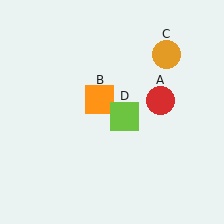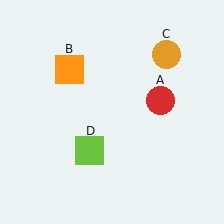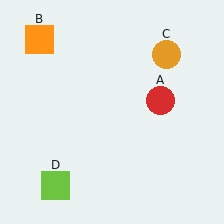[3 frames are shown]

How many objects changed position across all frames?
2 objects changed position: orange square (object B), lime square (object D).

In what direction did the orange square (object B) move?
The orange square (object B) moved up and to the left.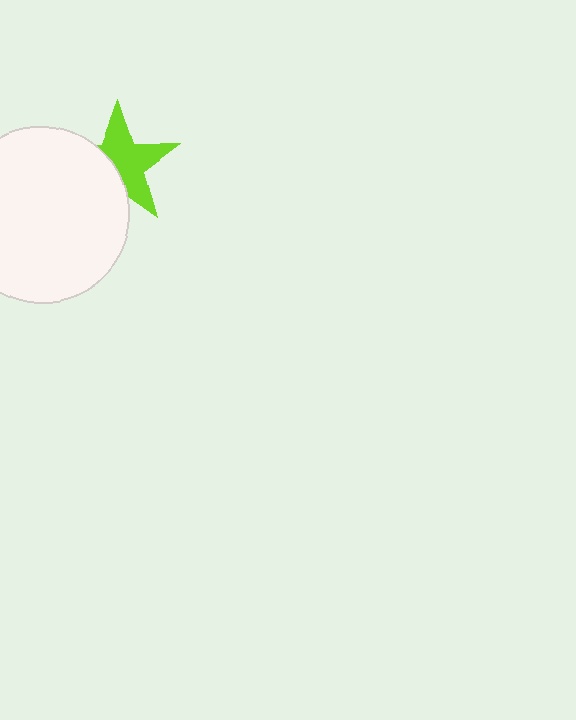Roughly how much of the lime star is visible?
About half of it is visible (roughly 60%).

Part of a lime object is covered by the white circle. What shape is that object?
It is a star.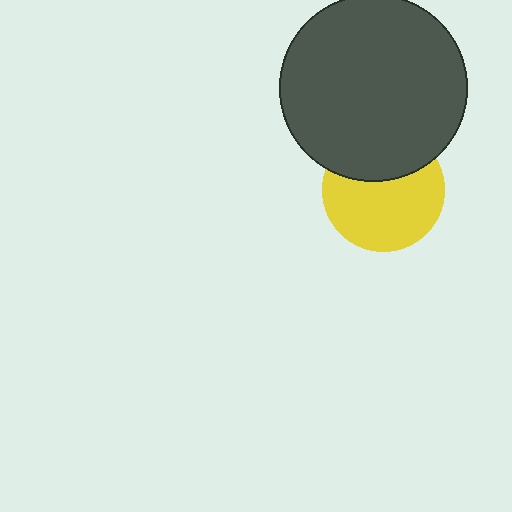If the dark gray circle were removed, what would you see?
You would see the complete yellow circle.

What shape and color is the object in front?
The object in front is a dark gray circle.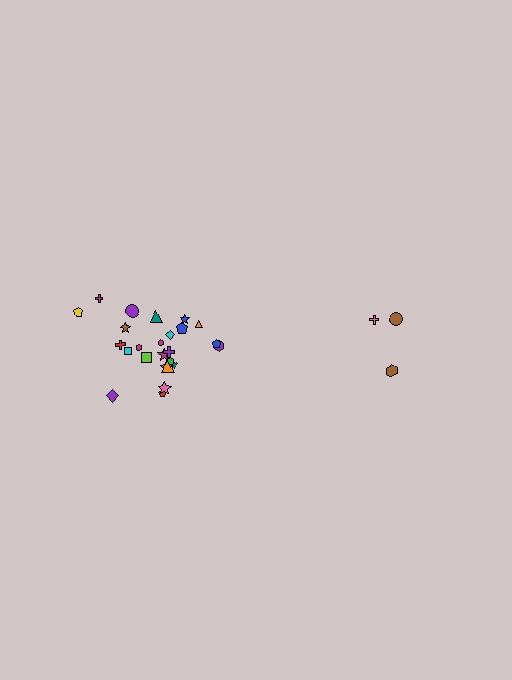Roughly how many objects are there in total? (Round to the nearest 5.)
Roughly 30 objects in total.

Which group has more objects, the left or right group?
The left group.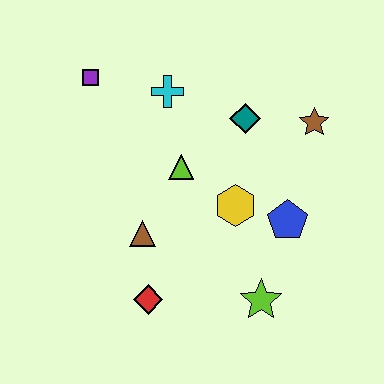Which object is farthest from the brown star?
The red diamond is farthest from the brown star.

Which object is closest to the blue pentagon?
The yellow hexagon is closest to the blue pentagon.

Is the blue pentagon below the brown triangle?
No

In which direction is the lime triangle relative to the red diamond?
The lime triangle is above the red diamond.